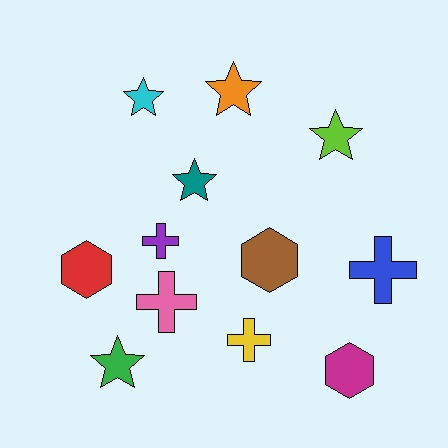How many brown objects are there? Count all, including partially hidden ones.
There is 1 brown object.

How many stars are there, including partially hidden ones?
There are 5 stars.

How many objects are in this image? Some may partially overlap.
There are 12 objects.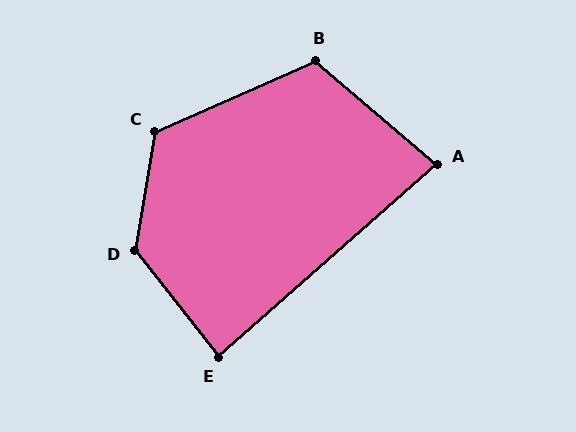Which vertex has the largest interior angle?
D, at approximately 132 degrees.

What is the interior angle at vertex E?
Approximately 87 degrees (approximately right).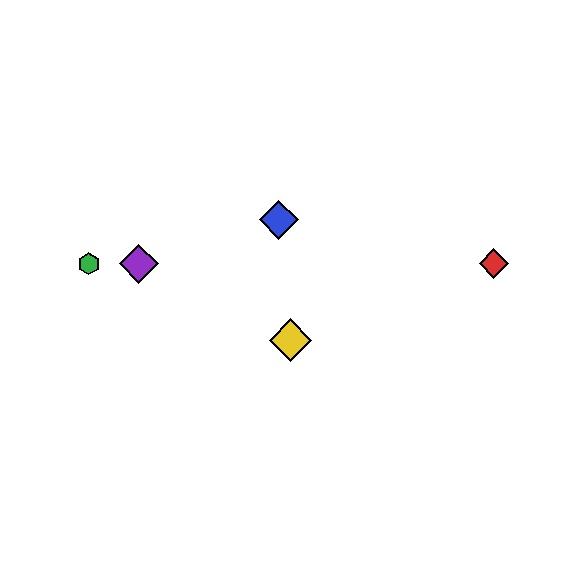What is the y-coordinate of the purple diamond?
The purple diamond is at y≈264.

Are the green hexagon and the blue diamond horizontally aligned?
No, the green hexagon is at y≈264 and the blue diamond is at y≈220.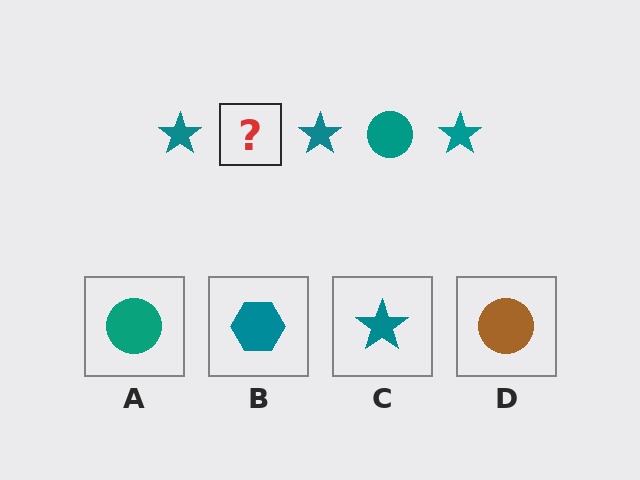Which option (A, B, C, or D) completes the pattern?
A.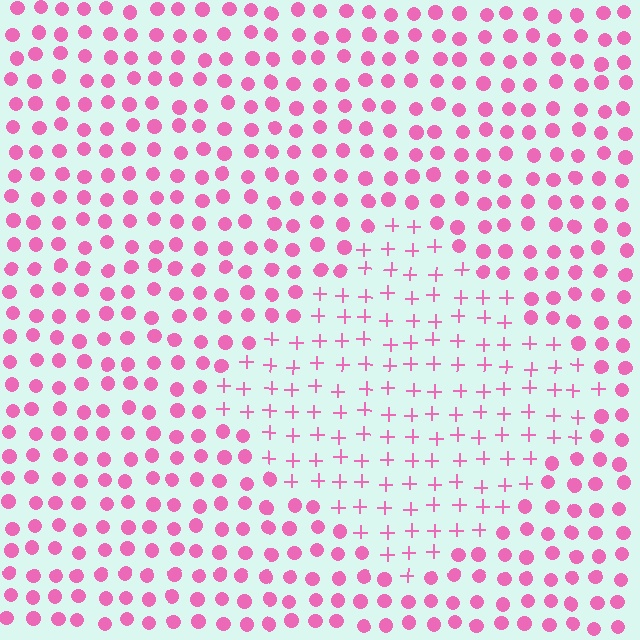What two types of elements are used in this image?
The image uses plus signs inside the diamond region and circles outside it.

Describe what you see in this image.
The image is filled with small pink elements arranged in a uniform grid. A diamond-shaped region contains plus signs, while the surrounding area contains circles. The boundary is defined purely by the change in element shape.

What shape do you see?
I see a diamond.